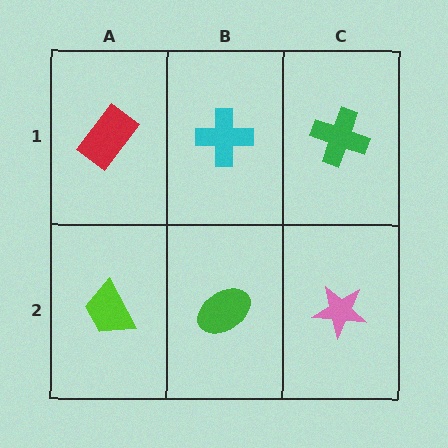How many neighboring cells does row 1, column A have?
2.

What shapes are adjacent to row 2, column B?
A cyan cross (row 1, column B), a lime trapezoid (row 2, column A), a pink star (row 2, column C).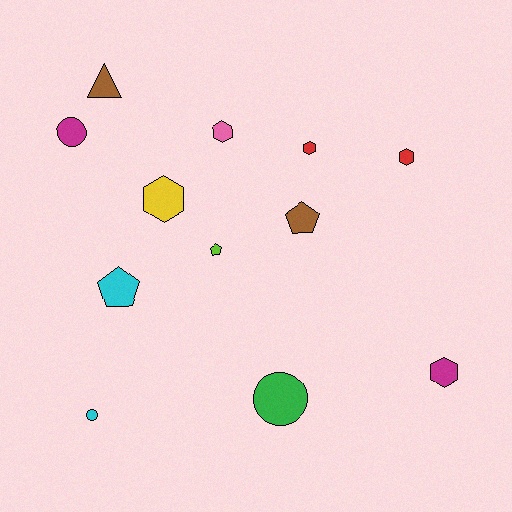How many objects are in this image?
There are 12 objects.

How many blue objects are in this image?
There are no blue objects.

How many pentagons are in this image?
There are 3 pentagons.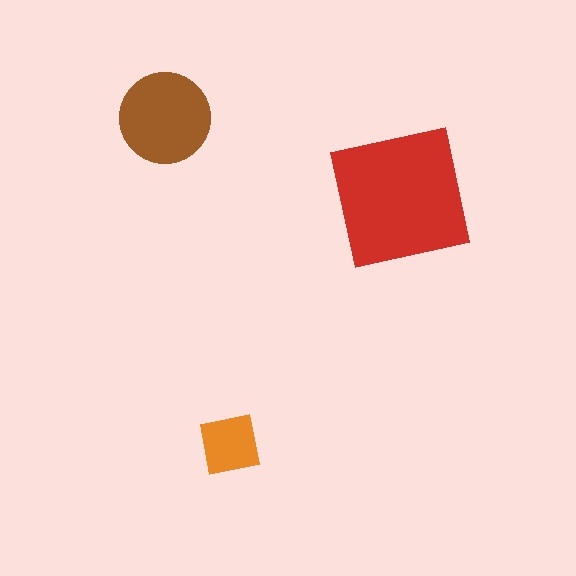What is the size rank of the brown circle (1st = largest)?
2nd.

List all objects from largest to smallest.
The red square, the brown circle, the orange square.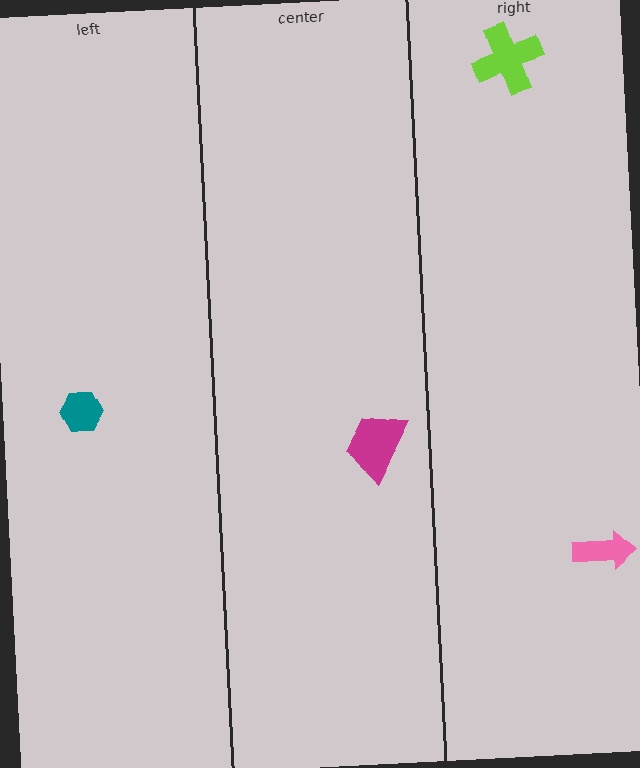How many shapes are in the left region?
1.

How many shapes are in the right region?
2.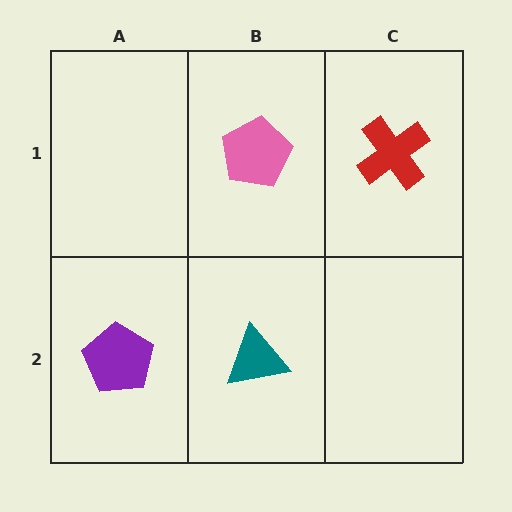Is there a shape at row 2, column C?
No, that cell is empty.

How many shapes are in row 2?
2 shapes.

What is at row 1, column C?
A red cross.